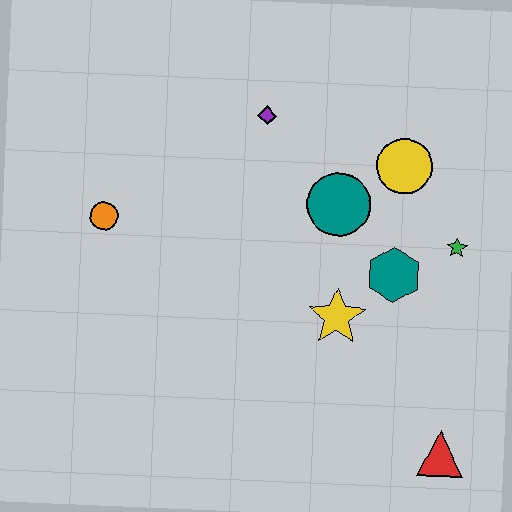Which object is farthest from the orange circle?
The red triangle is farthest from the orange circle.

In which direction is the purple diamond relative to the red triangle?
The purple diamond is above the red triangle.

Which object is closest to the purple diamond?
The teal circle is closest to the purple diamond.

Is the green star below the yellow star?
No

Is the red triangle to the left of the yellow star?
No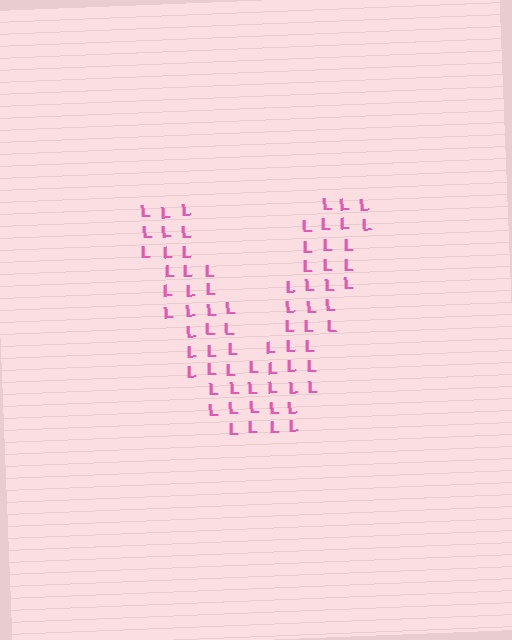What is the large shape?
The large shape is the letter V.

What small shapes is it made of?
It is made of small letter L's.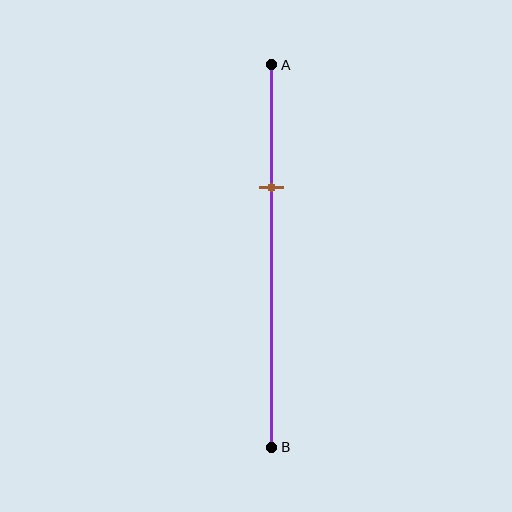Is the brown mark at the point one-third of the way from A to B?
Yes, the mark is approximately at the one-third point.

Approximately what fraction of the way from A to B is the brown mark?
The brown mark is approximately 30% of the way from A to B.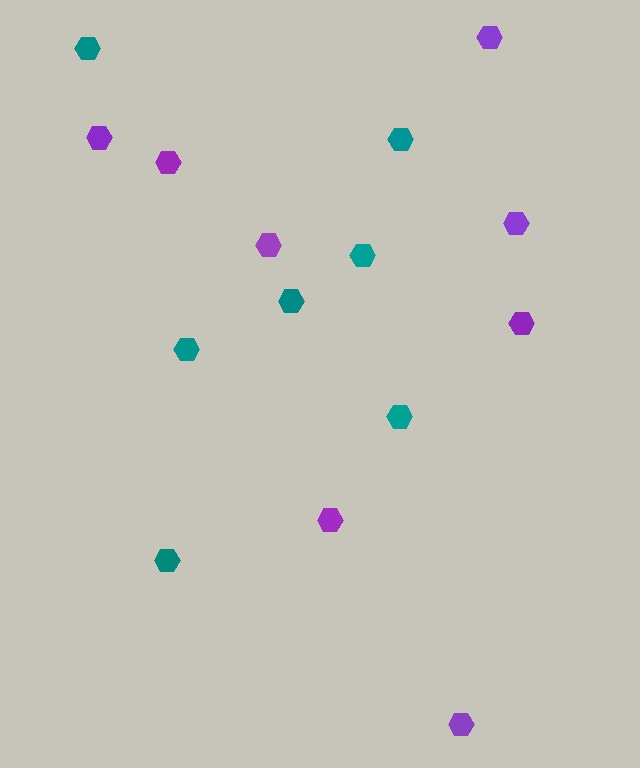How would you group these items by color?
There are 2 groups: one group of purple hexagons (8) and one group of teal hexagons (7).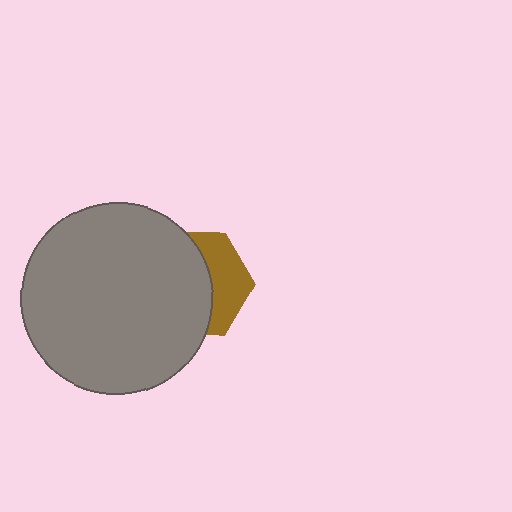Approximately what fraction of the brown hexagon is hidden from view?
Roughly 62% of the brown hexagon is hidden behind the gray circle.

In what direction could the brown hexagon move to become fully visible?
The brown hexagon could move right. That would shift it out from behind the gray circle entirely.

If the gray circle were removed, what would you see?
You would see the complete brown hexagon.